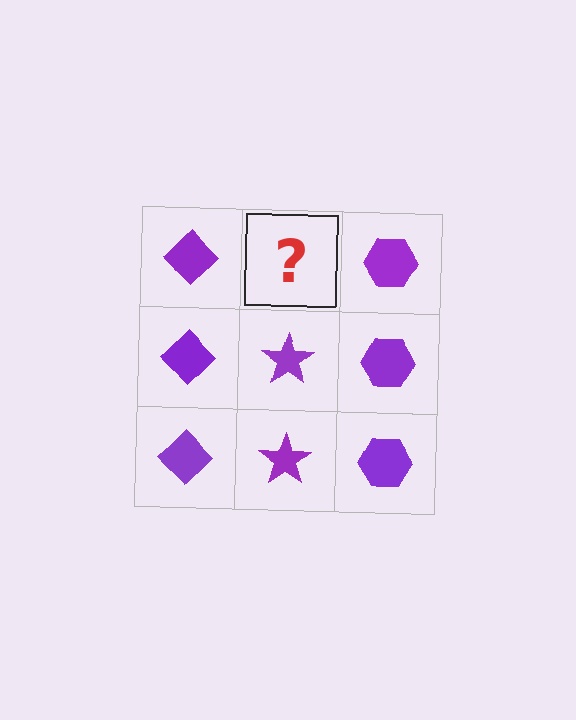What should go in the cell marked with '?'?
The missing cell should contain a purple star.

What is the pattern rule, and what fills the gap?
The rule is that each column has a consistent shape. The gap should be filled with a purple star.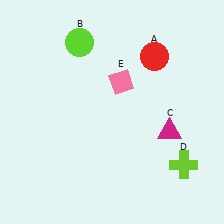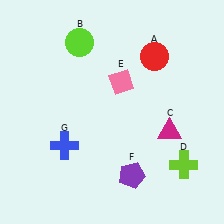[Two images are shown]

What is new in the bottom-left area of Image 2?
A blue cross (G) was added in the bottom-left area of Image 2.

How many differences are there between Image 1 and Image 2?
There are 2 differences between the two images.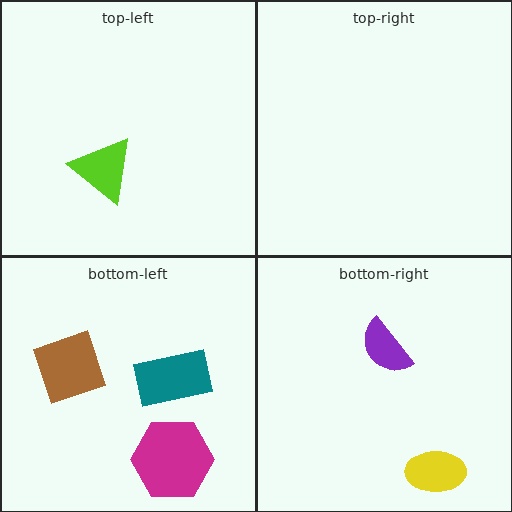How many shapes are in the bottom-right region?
2.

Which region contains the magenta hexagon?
The bottom-left region.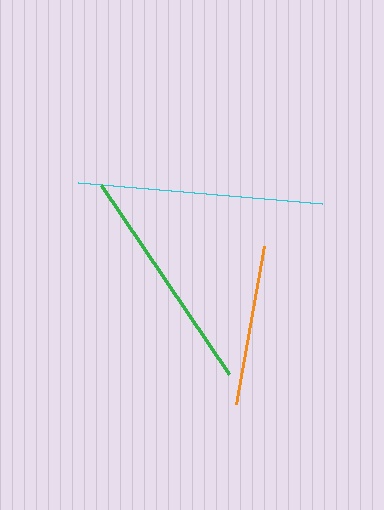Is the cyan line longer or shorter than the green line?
The cyan line is longer than the green line.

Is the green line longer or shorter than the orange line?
The green line is longer than the orange line.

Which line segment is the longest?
The cyan line is the longest at approximately 245 pixels.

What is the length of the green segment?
The green segment is approximately 228 pixels long.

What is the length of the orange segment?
The orange segment is approximately 160 pixels long.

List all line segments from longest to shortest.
From longest to shortest: cyan, green, orange.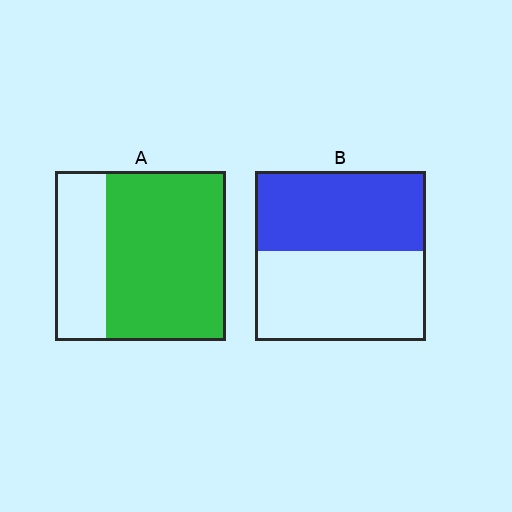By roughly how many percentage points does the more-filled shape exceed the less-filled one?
By roughly 25 percentage points (A over B).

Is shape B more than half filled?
Roughly half.